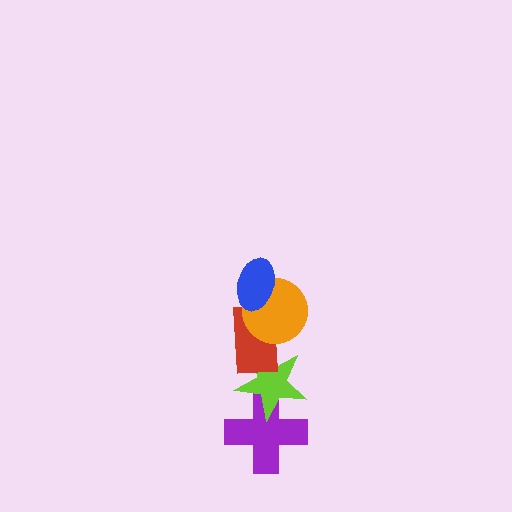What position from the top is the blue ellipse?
The blue ellipse is 1st from the top.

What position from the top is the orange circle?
The orange circle is 2nd from the top.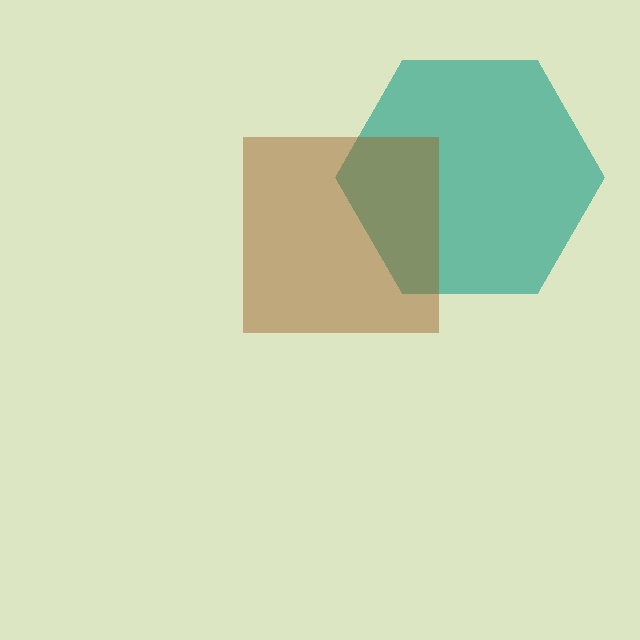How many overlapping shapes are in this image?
There are 2 overlapping shapes in the image.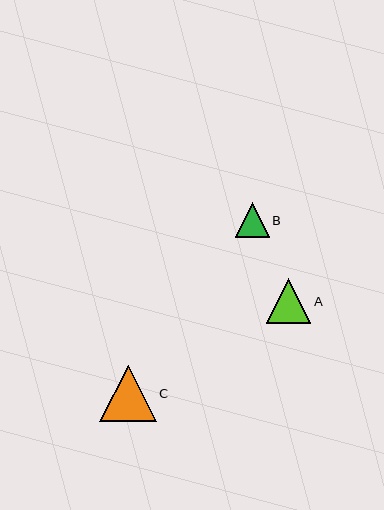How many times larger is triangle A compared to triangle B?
Triangle A is approximately 1.3 times the size of triangle B.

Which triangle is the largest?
Triangle C is the largest with a size of approximately 57 pixels.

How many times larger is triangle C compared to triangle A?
Triangle C is approximately 1.3 times the size of triangle A.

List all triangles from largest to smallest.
From largest to smallest: C, A, B.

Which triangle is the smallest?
Triangle B is the smallest with a size of approximately 34 pixels.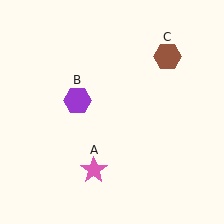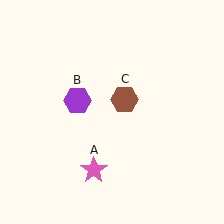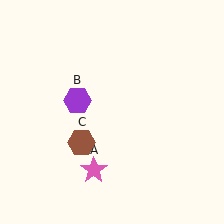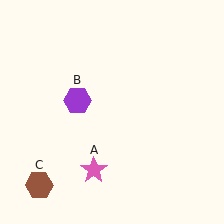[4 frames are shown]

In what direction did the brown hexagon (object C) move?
The brown hexagon (object C) moved down and to the left.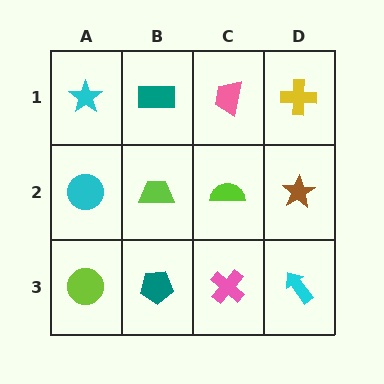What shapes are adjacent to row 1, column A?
A cyan circle (row 2, column A), a teal rectangle (row 1, column B).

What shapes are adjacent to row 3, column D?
A brown star (row 2, column D), a pink cross (row 3, column C).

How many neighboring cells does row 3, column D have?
2.